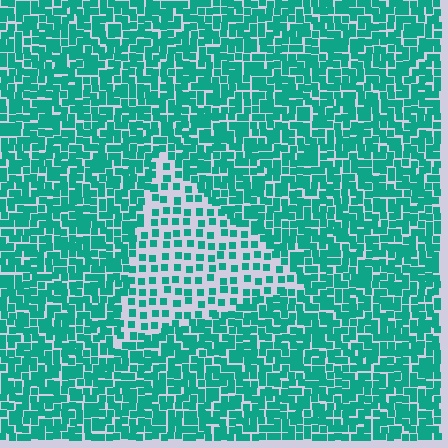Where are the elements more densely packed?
The elements are more densely packed outside the triangle boundary.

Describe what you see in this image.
The image contains small teal elements arranged at two different densities. A triangle-shaped region is visible where the elements are less densely packed than the surrounding area.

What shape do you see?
I see a triangle.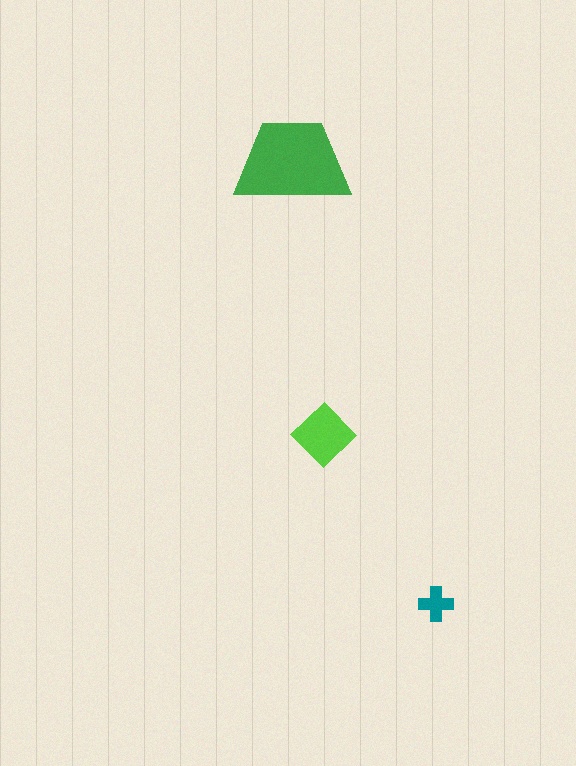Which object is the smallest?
The teal cross.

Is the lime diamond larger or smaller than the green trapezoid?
Smaller.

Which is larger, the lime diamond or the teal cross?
The lime diamond.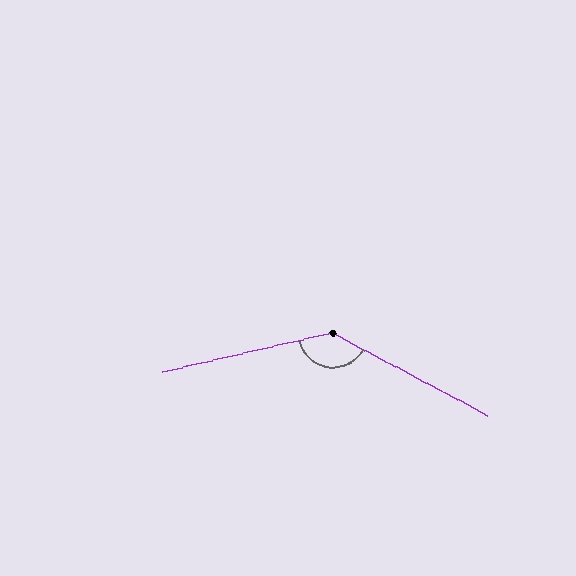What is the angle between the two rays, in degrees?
Approximately 139 degrees.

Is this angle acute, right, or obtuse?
It is obtuse.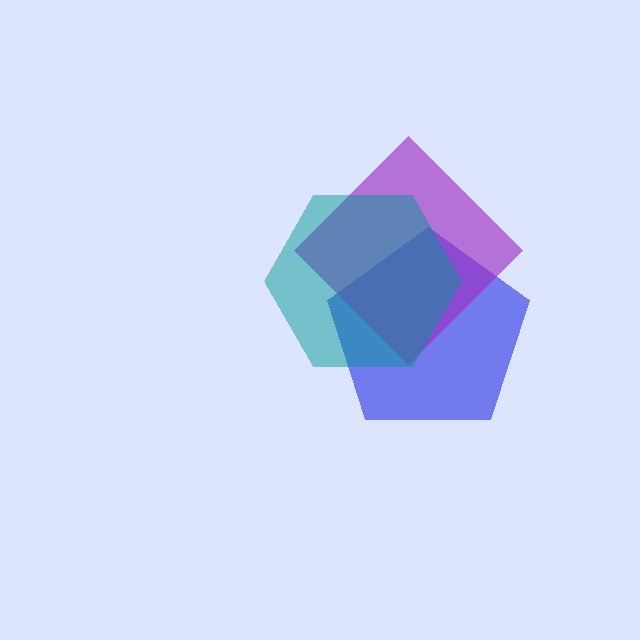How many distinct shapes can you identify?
There are 3 distinct shapes: a blue pentagon, a purple diamond, a teal hexagon.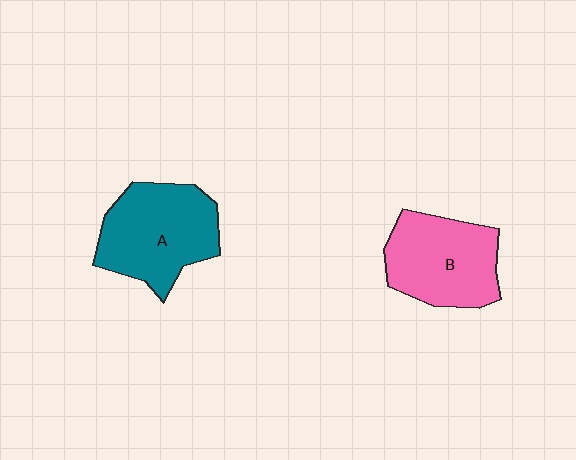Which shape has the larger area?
Shape A (teal).